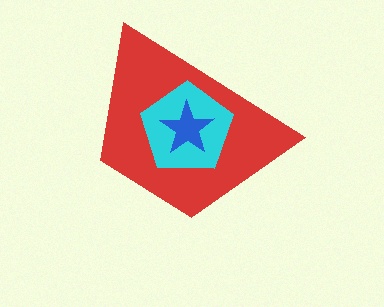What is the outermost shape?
The red trapezoid.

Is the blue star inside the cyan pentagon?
Yes.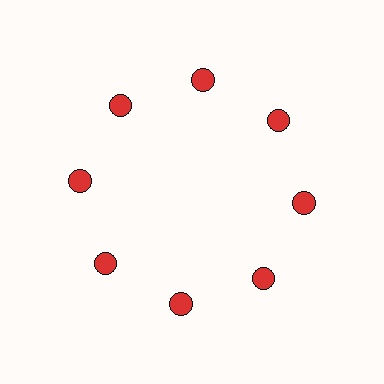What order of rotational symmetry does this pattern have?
This pattern has 8-fold rotational symmetry.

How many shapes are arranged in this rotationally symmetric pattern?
There are 8 shapes, arranged in 8 groups of 1.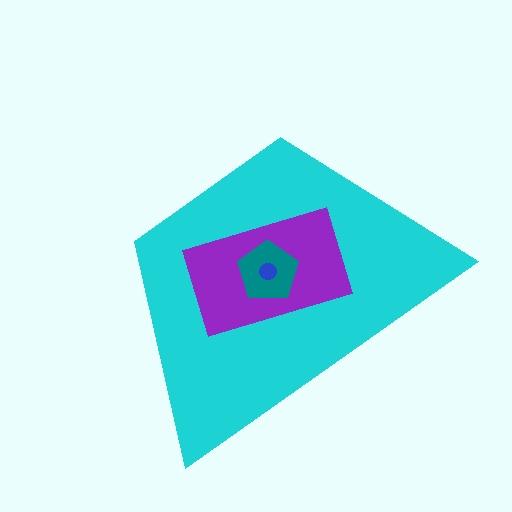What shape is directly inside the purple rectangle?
The teal pentagon.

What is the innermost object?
The blue circle.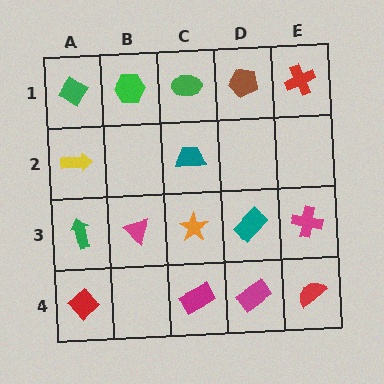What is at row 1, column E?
A red cross.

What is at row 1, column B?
A green hexagon.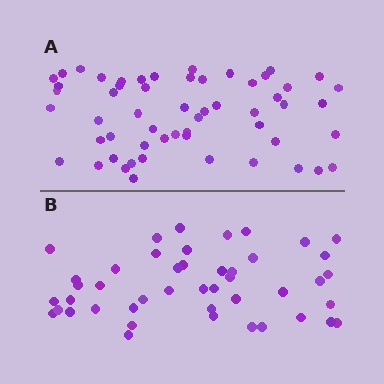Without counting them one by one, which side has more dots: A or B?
Region A (the top region) has more dots.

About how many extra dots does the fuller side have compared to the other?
Region A has roughly 12 or so more dots than region B.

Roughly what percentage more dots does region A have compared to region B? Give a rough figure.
About 25% more.